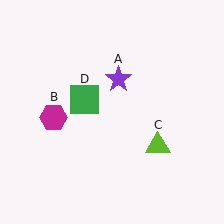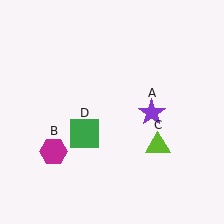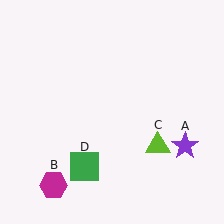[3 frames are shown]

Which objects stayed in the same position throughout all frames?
Lime triangle (object C) remained stationary.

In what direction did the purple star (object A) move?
The purple star (object A) moved down and to the right.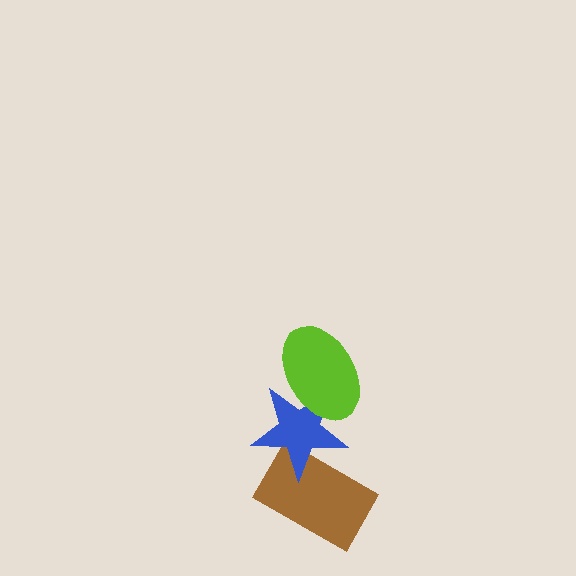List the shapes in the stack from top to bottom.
From top to bottom: the lime ellipse, the blue star, the brown rectangle.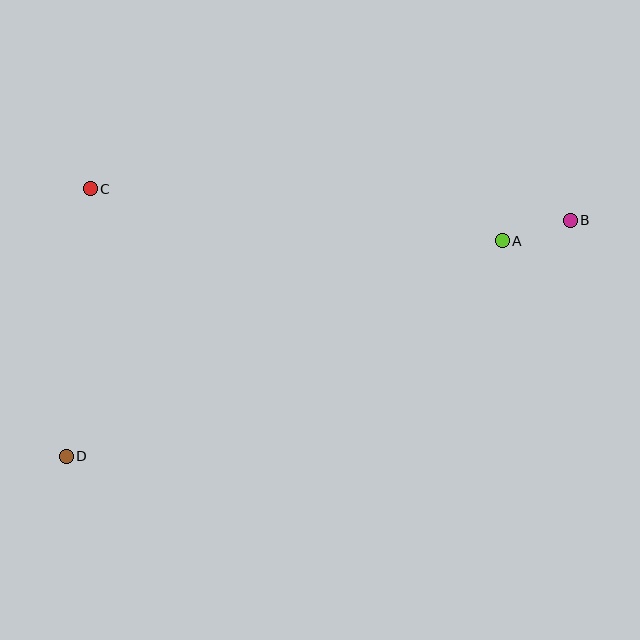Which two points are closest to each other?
Points A and B are closest to each other.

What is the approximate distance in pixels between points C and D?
The distance between C and D is approximately 268 pixels.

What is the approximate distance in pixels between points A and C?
The distance between A and C is approximately 415 pixels.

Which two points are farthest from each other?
Points B and D are farthest from each other.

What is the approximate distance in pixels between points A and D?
The distance between A and D is approximately 486 pixels.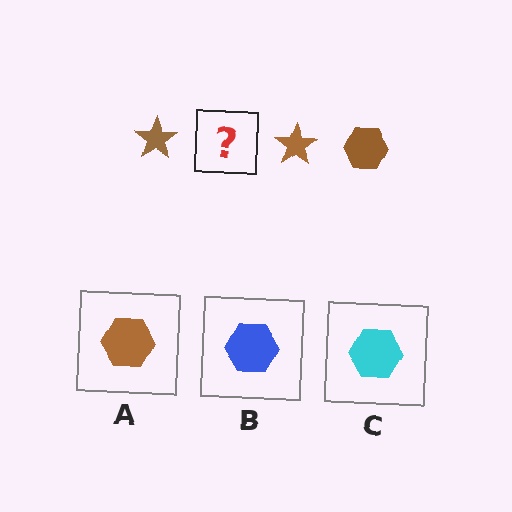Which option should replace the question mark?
Option A.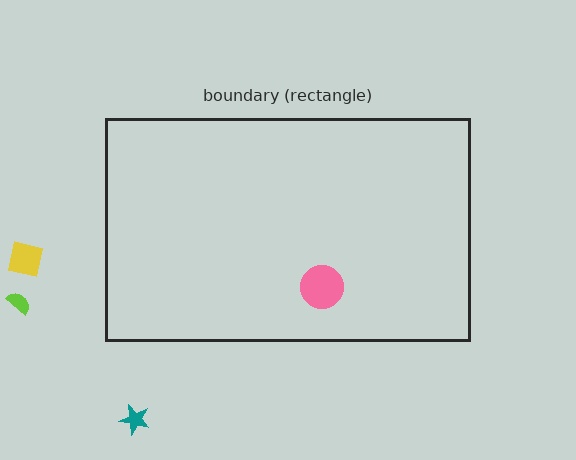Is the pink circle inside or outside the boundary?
Inside.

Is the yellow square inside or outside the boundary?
Outside.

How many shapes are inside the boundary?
1 inside, 3 outside.